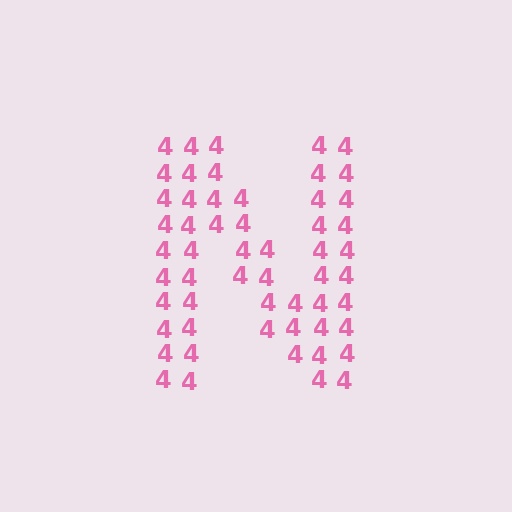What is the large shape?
The large shape is the letter N.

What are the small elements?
The small elements are digit 4's.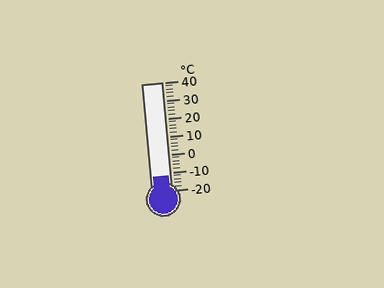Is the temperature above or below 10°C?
The temperature is below 10°C.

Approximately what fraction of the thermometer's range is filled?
The thermometer is filled to approximately 15% of its range.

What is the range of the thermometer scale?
The thermometer scale ranges from -20°C to 40°C.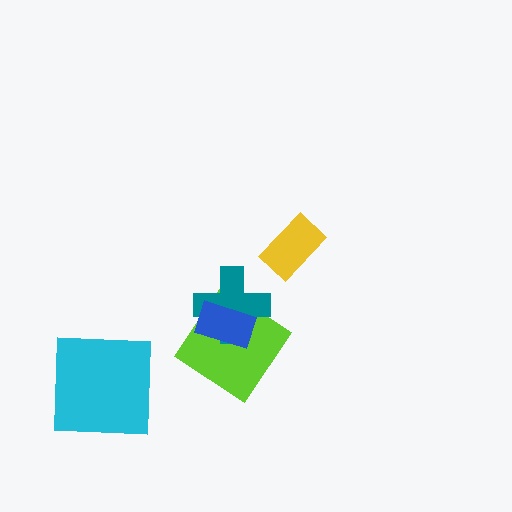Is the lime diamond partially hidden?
Yes, it is partially covered by another shape.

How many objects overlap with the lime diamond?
2 objects overlap with the lime diamond.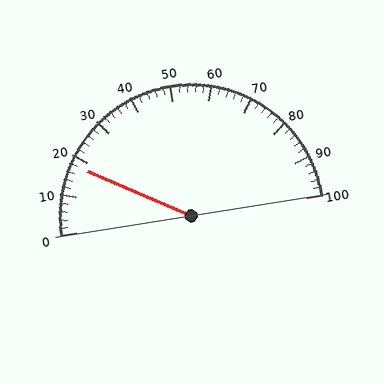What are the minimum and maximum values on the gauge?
The gauge ranges from 0 to 100.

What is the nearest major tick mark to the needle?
The nearest major tick mark is 20.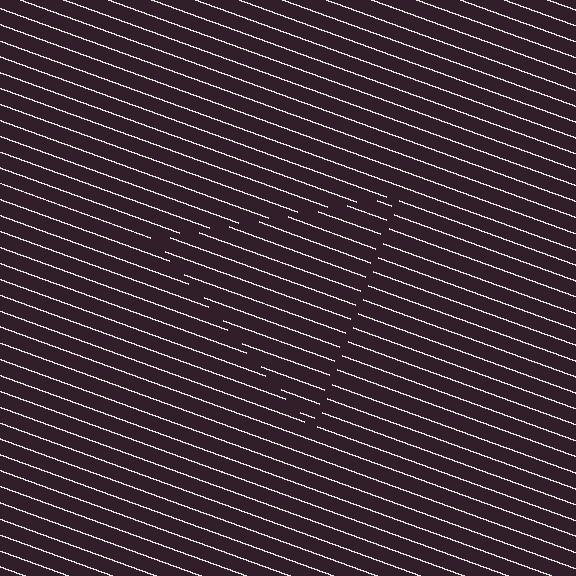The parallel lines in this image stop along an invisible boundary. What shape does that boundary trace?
An illusory triangle. The interior of the shape contains the same grating, shifted by half a period — the contour is defined by the phase discontinuity where line-ends from the inner and outer gratings abut.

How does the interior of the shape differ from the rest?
The interior of the shape contains the same grating, shifted by half a period — the contour is defined by the phase discontinuity where line-ends from the inner and outer gratings abut.